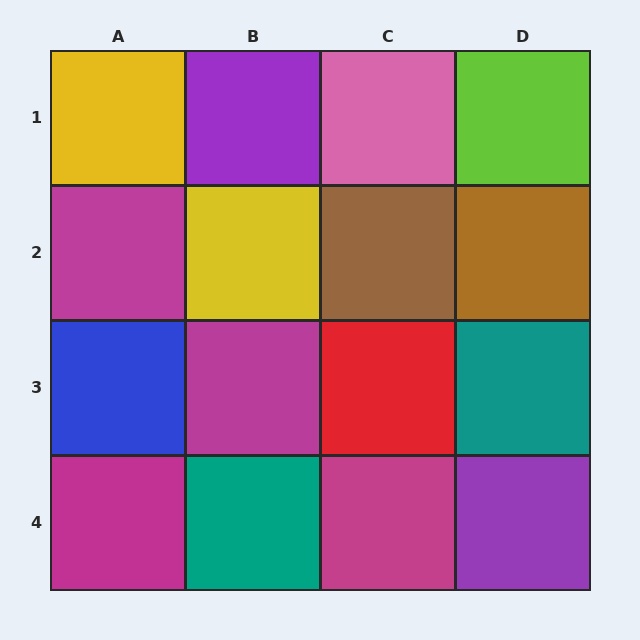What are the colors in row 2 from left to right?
Magenta, yellow, brown, brown.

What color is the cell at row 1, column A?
Yellow.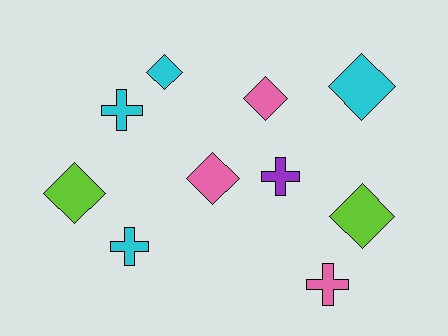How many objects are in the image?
There are 10 objects.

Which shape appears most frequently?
Diamond, with 6 objects.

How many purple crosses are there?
There is 1 purple cross.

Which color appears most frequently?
Cyan, with 4 objects.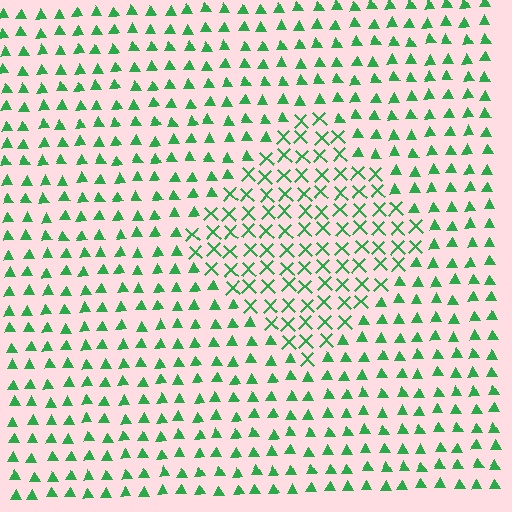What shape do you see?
I see a diamond.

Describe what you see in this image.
The image is filled with small green elements arranged in a uniform grid. A diamond-shaped region contains X marks, while the surrounding area contains triangles. The boundary is defined purely by the change in element shape.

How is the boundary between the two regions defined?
The boundary is defined by a change in element shape: X marks inside vs. triangles outside. All elements share the same color and spacing.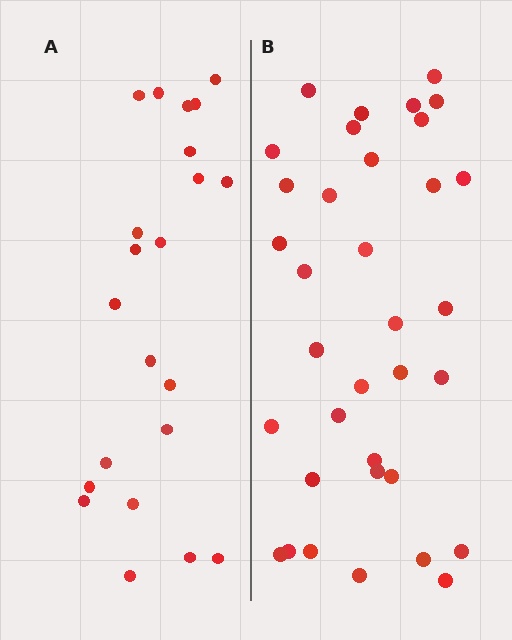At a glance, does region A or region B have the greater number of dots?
Region B (the right region) has more dots.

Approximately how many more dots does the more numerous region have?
Region B has approximately 15 more dots than region A.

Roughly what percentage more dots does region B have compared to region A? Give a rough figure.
About 60% more.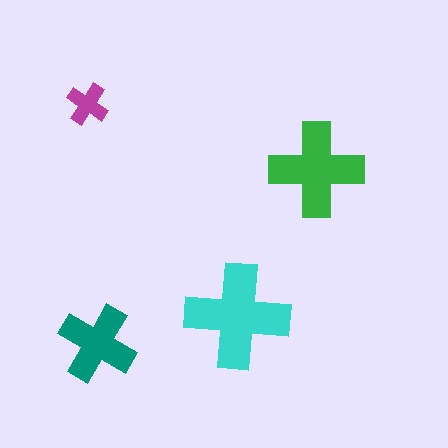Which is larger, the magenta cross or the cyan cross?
The cyan one.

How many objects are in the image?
There are 4 objects in the image.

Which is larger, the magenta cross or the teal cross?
The teal one.